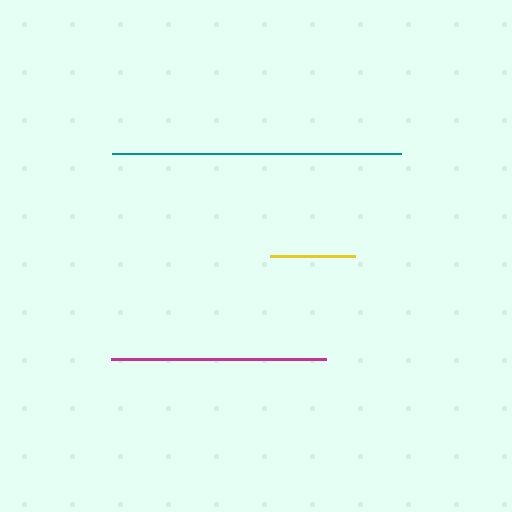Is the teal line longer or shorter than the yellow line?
The teal line is longer than the yellow line.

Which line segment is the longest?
The teal line is the longest at approximately 289 pixels.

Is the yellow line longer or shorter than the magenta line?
The magenta line is longer than the yellow line.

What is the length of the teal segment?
The teal segment is approximately 289 pixels long.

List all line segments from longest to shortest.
From longest to shortest: teal, magenta, yellow.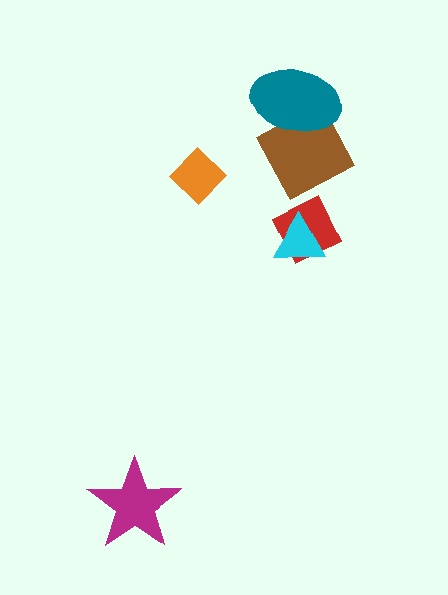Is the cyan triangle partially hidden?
No, no other shape covers it.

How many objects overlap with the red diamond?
1 object overlaps with the red diamond.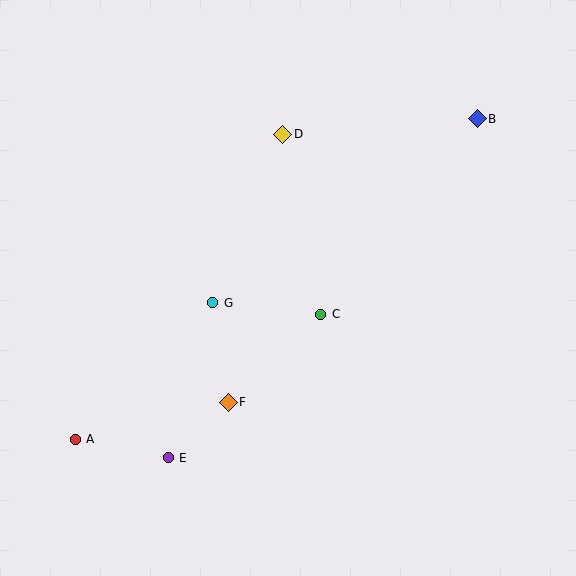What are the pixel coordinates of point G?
Point G is at (213, 303).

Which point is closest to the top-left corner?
Point D is closest to the top-left corner.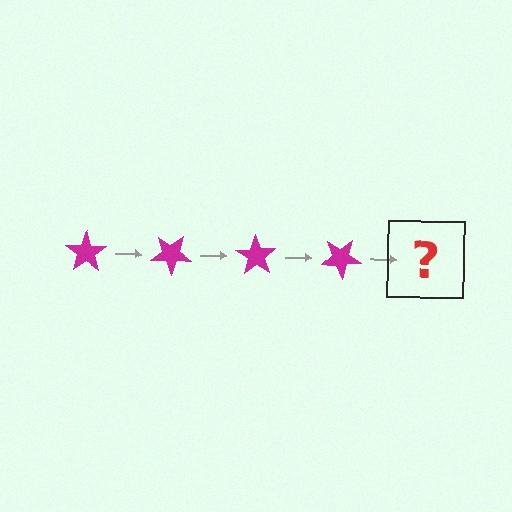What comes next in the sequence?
The next element should be a magenta star rotated 140 degrees.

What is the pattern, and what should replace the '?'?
The pattern is that the star rotates 35 degrees each step. The '?' should be a magenta star rotated 140 degrees.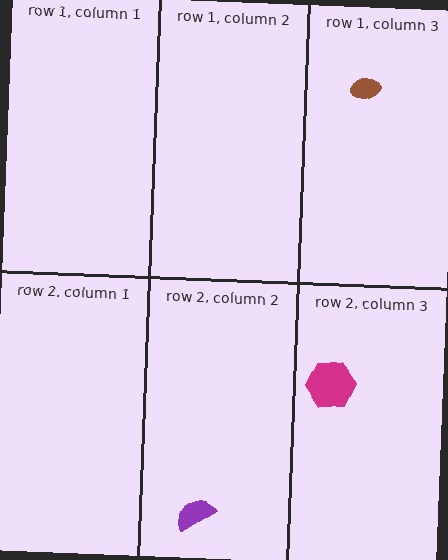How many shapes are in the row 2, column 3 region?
1.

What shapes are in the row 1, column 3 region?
The brown ellipse.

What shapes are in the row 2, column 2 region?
The purple semicircle.